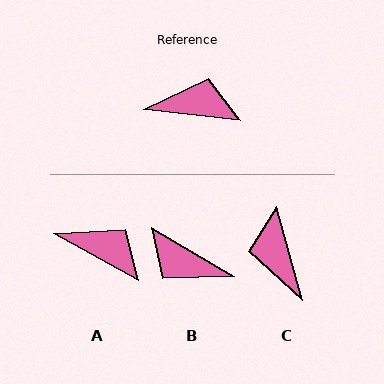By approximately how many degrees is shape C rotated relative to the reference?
Approximately 112 degrees counter-clockwise.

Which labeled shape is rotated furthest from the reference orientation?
B, about 156 degrees away.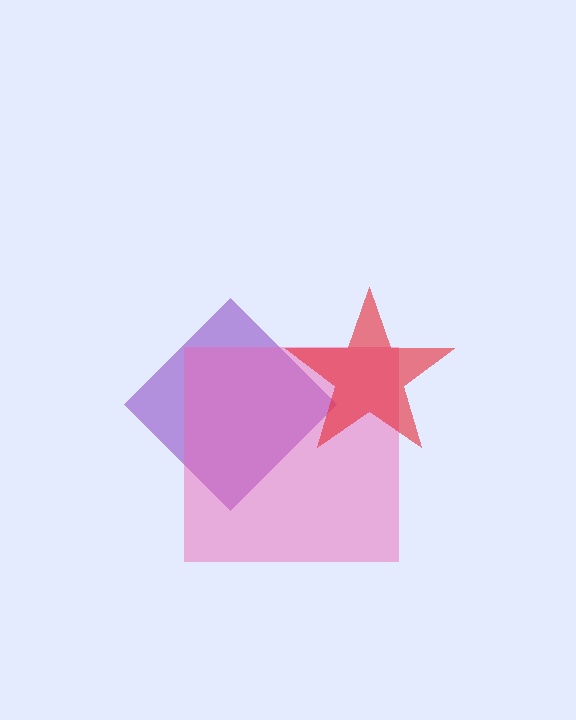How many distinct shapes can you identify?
There are 3 distinct shapes: a purple diamond, a pink square, a red star.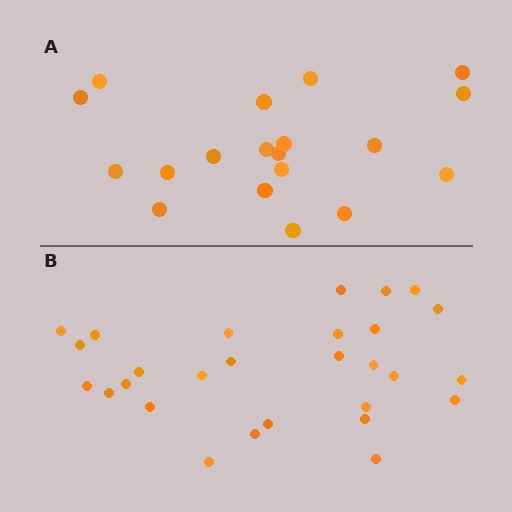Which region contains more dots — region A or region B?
Region B (the bottom region) has more dots.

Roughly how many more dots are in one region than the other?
Region B has roughly 8 or so more dots than region A.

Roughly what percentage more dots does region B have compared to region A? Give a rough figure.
About 45% more.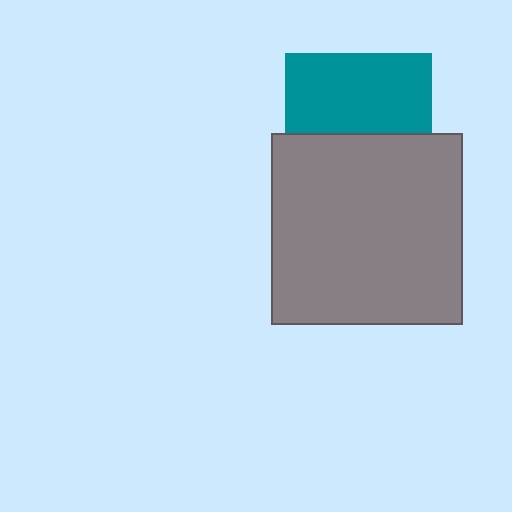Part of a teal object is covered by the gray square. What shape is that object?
It is a square.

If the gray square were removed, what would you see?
You would see the complete teal square.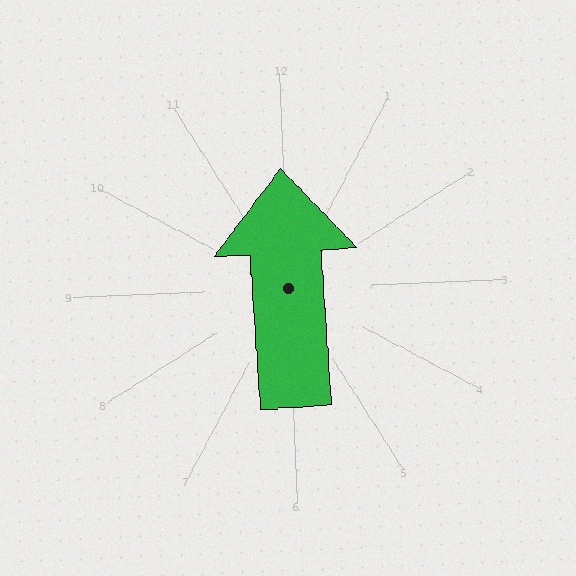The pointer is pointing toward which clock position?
Roughly 12 o'clock.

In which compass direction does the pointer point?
North.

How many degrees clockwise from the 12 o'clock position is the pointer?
Approximately 359 degrees.